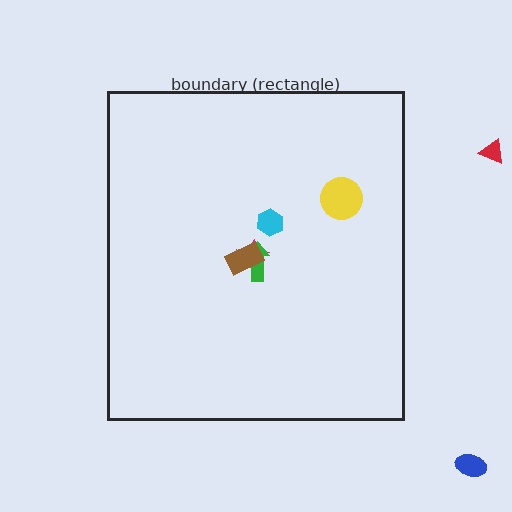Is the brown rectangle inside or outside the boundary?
Inside.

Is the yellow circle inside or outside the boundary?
Inside.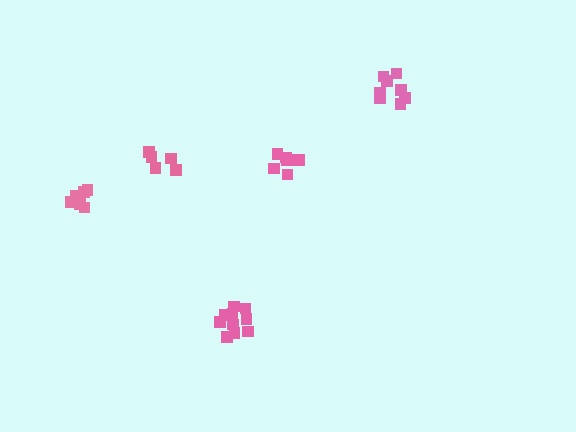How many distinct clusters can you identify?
There are 5 distinct clusters.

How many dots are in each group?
Group 1: 7 dots, Group 2: 5 dots, Group 3: 6 dots, Group 4: 8 dots, Group 5: 11 dots (37 total).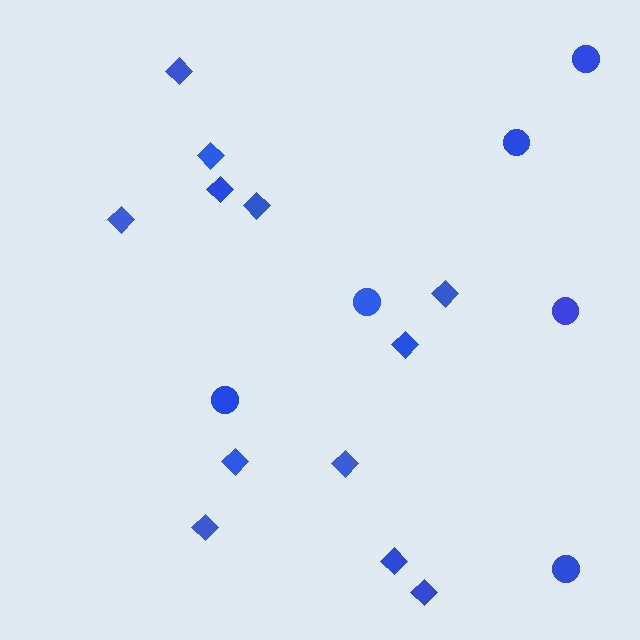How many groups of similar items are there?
There are 2 groups: one group of circles (6) and one group of diamonds (12).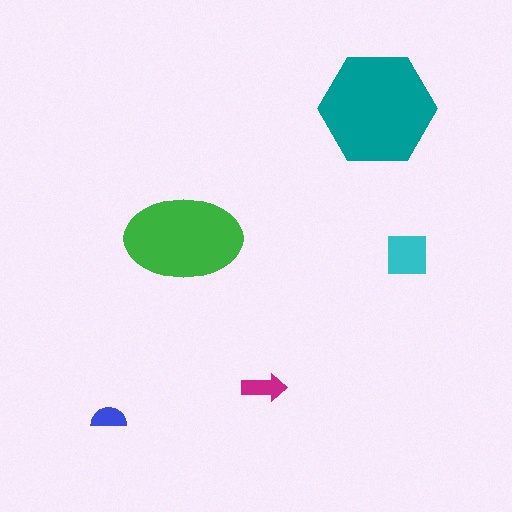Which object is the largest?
The teal hexagon.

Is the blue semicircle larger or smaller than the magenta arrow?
Smaller.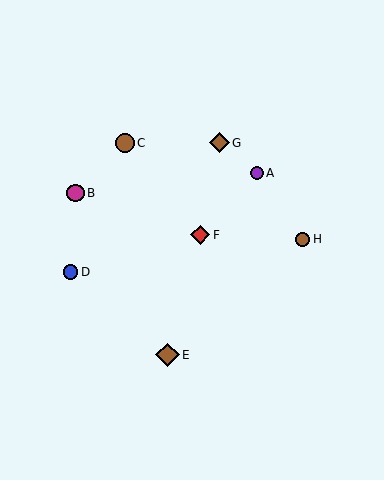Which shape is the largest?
The brown diamond (labeled E) is the largest.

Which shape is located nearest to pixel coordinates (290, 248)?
The brown circle (labeled H) at (303, 239) is nearest to that location.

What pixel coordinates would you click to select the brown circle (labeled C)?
Click at (125, 143) to select the brown circle C.